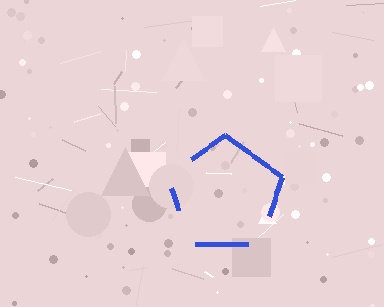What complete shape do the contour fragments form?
The contour fragments form a pentagon.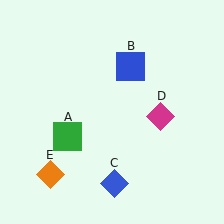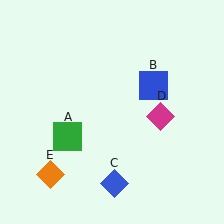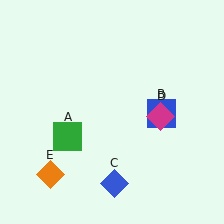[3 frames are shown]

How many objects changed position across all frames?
1 object changed position: blue square (object B).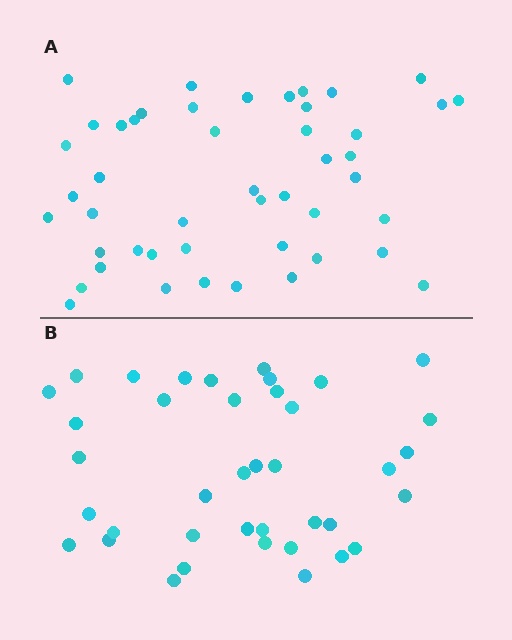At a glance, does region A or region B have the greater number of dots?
Region A (the top region) has more dots.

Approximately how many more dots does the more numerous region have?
Region A has roughly 8 or so more dots than region B.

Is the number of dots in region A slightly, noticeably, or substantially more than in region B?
Region A has only slightly more — the two regions are fairly close. The ratio is roughly 1.2 to 1.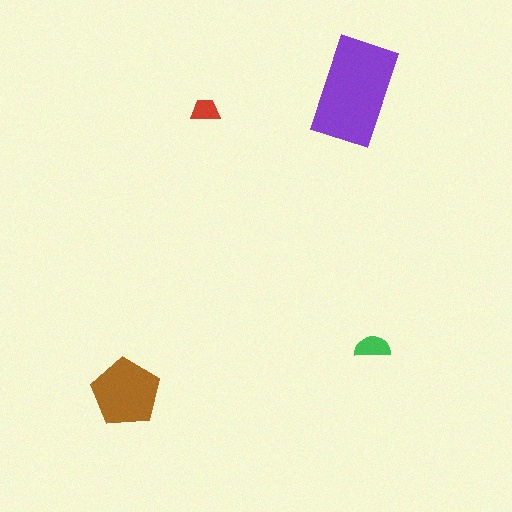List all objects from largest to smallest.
The purple rectangle, the brown pentagon, the green semicircle, the red trapezoid.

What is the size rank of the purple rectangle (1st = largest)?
1st.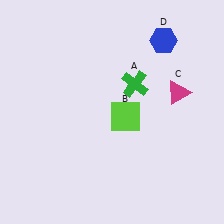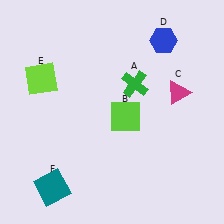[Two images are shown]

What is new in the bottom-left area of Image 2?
A teal square (F) was added in the bottom-left area of Image 2.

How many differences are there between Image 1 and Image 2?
There are 2 differences between the two images.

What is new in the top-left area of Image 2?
A lime square (E) was added in the top-left area of Image 2.